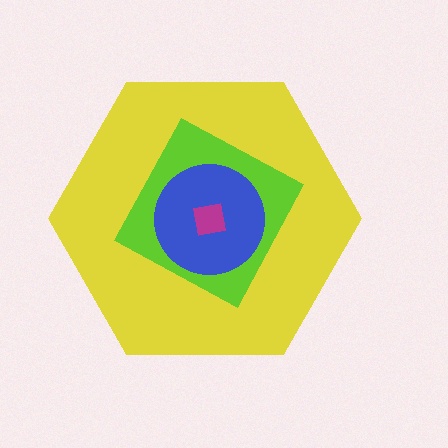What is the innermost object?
The magenta square.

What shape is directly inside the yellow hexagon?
The lime diamond.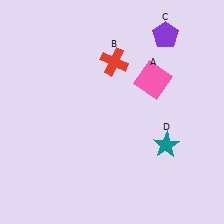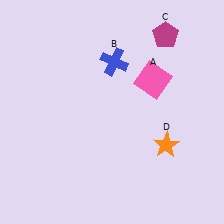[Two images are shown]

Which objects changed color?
B changed from red to blue. C changed from purple to magenta. D changed from teal to orange.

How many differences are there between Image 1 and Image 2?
There are 3 differences between the two images.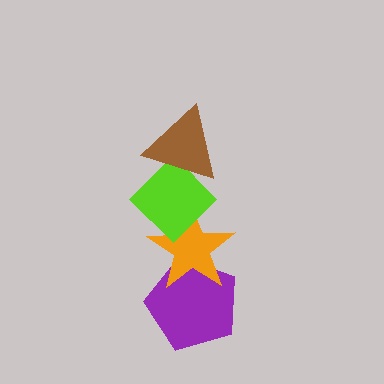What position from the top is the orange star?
The orange star is 3rd from the top.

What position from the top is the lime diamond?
The lime diamond is 2nd from the top.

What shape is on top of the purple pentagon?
The orange star is on top of the purple pentagon.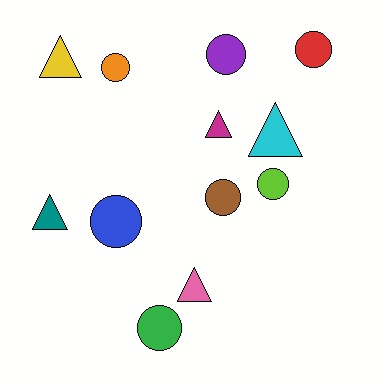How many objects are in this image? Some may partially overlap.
There are 12 objects.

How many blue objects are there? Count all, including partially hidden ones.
There is 1 blue object.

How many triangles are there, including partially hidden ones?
There are 5 triangles.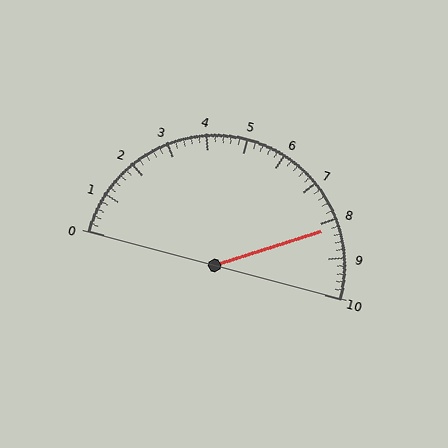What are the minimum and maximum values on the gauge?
The gauge ranges from 0 to 10.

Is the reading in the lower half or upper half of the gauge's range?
The reading is in the upper half of the range (0 to 10).